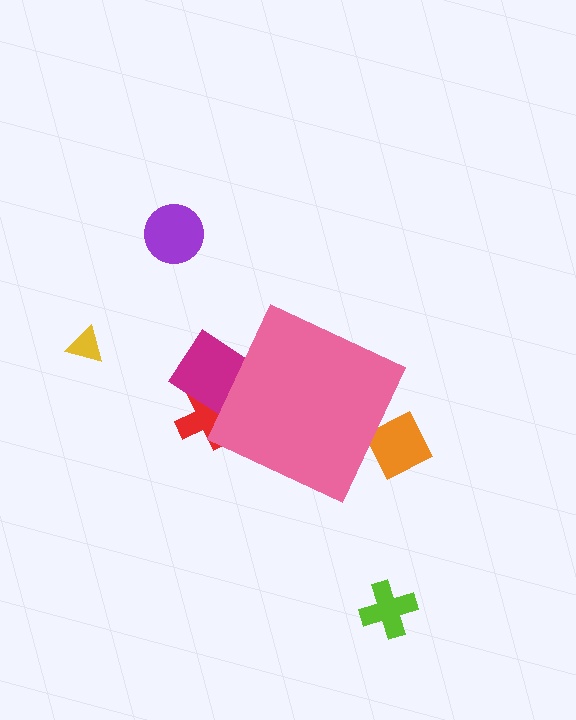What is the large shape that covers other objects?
A pink diamond.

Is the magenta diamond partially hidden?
Yes, the magenta diamond is partially hidden behind the pink diamond.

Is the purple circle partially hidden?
No, the purple circle is fully visible.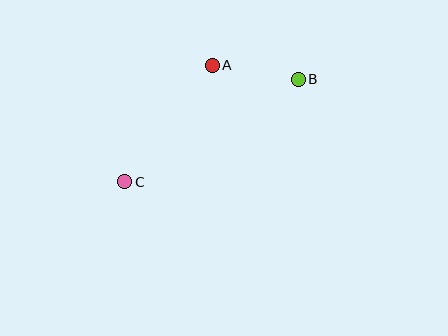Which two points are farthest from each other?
Points B and C are farthest from each other.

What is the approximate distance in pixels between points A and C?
The distance between A and C is approximately 146 pixels.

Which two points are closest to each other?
Points A and B are closest to each other.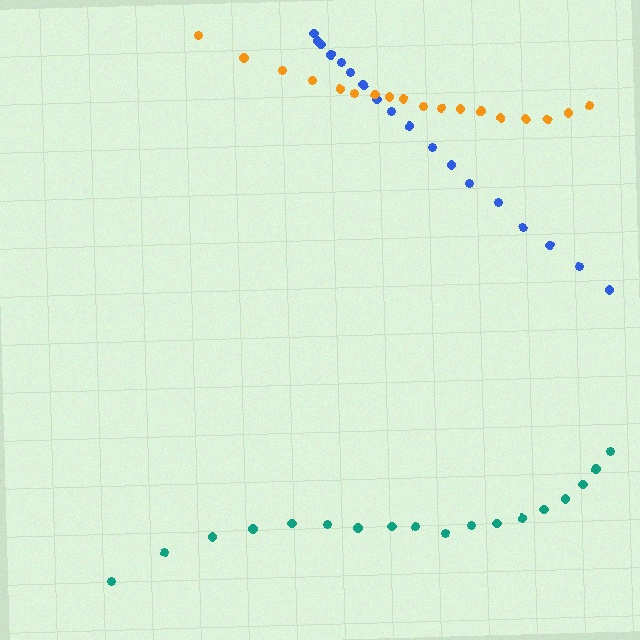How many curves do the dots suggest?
There are 3 distinct paths.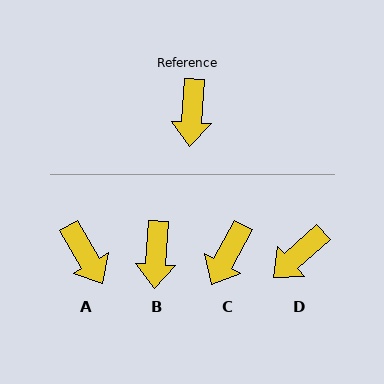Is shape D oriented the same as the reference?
No, it is off by about 44 degrees.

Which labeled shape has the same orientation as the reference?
B.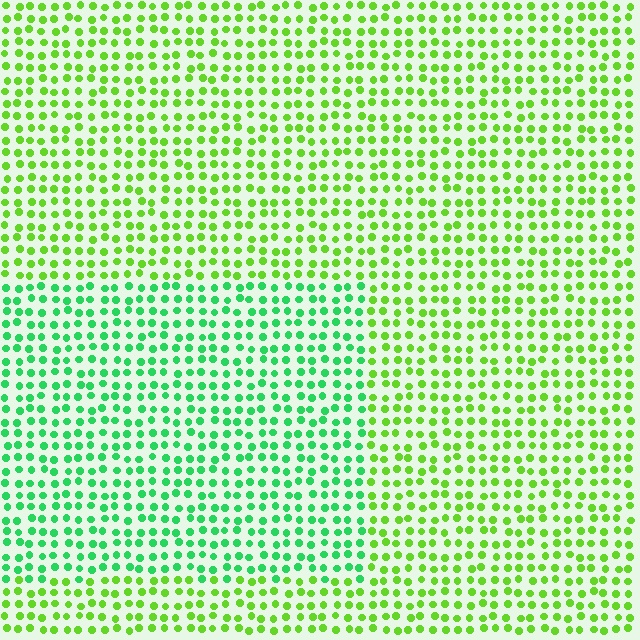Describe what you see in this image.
The image is filled with small lime elements in a uniform arrangement. A rectangle-shaped region is visible where the elements are tinted to a slightly different hue, forming a subtle color boundary.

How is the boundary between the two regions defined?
The boundary is defined purely by a slight shift in hue (about 38 degrees). Spacing, size, and orientation are identical on both sides.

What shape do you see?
I see a rectangle.